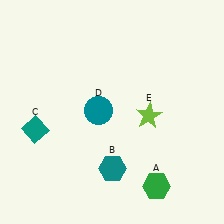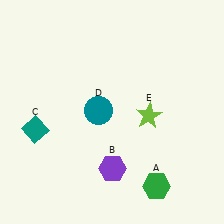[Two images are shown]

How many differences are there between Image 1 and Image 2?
There is 1 difference between the two images.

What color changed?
The hexagon (B) changed from teal in Image 1 to purple in Image 2.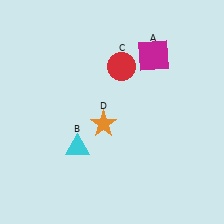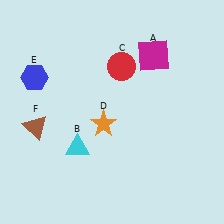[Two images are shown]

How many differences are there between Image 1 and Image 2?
There are 2 differences between the two images.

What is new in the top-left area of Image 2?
A blue hexagon (E) was added in the top-left area of Image 2.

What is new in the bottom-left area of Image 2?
A brown triangle (F) was added in the bottom-left area of Image 2.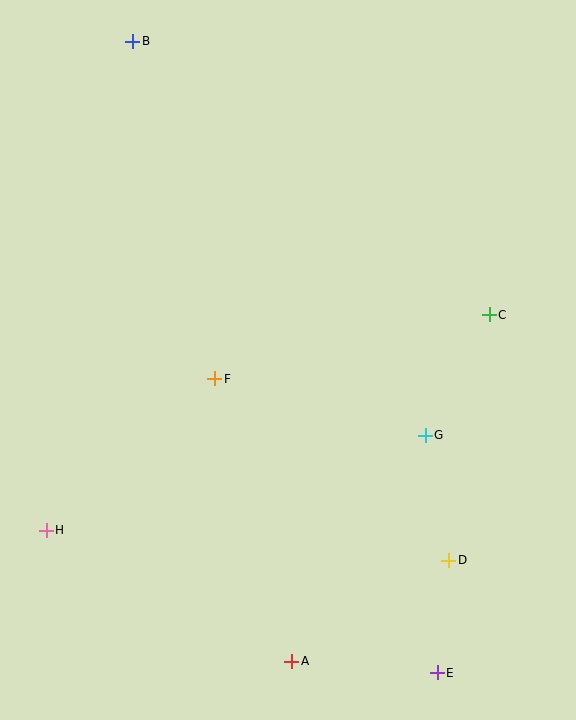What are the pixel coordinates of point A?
Point A is at (292, 661).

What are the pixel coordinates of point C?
Point C is at (489, 315).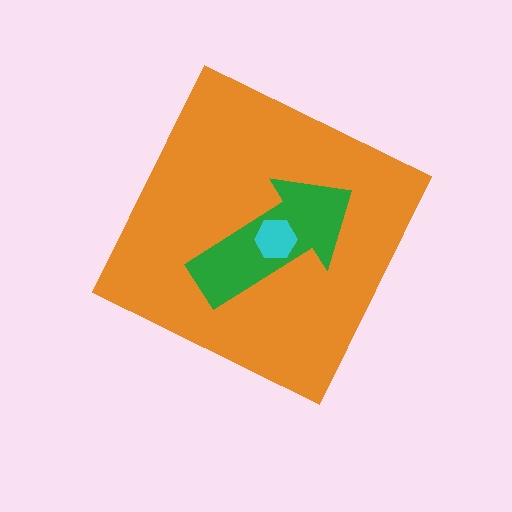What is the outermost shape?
The orange diamond.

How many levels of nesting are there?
3.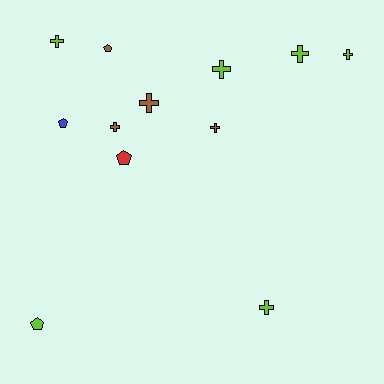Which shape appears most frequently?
Cross, with 8 objects.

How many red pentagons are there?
There is 1 red pentagon.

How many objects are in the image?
There are 12 objects.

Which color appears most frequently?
Lime, with 6 objects.